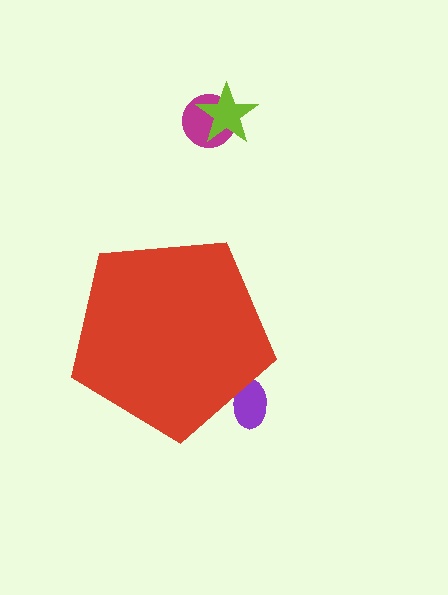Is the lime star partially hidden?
No, the lime star is fully visible.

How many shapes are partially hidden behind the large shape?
1 shape is partially hidden.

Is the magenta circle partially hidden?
No, the magenta circle is fully visible.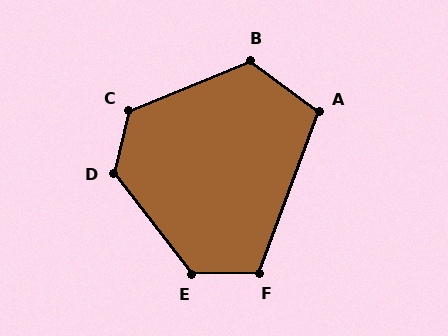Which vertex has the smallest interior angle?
A, at approximately 106 degrees.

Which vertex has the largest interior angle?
D, at approximately 128 degrees.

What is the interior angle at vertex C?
Approximately 127 degrees (obtuse).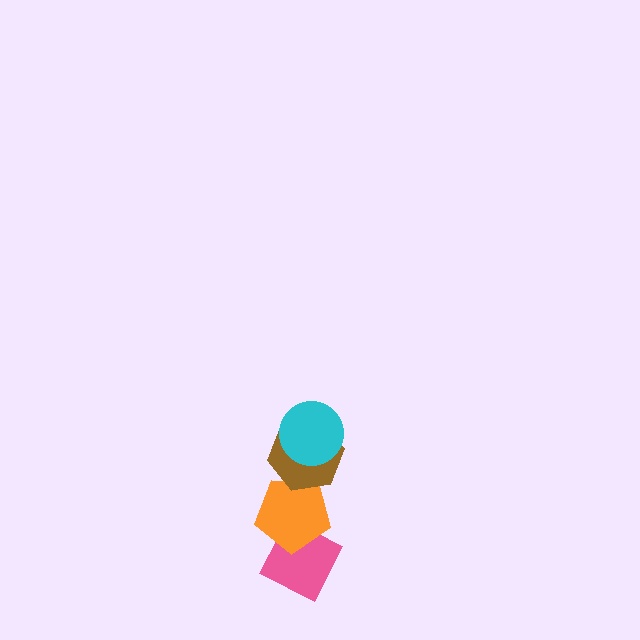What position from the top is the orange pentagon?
The orange pentagon is 3rd from the top.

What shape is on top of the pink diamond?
The orange pentagon is on top of the pink diamond.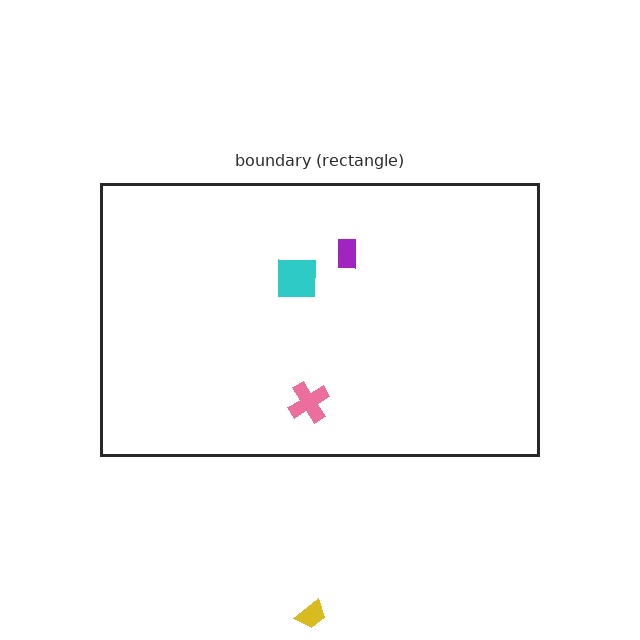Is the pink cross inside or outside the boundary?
Inside.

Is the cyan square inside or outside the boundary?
Inside.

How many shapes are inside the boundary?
3 inside, 1 outside.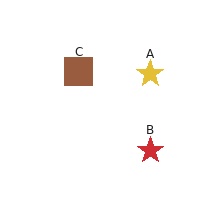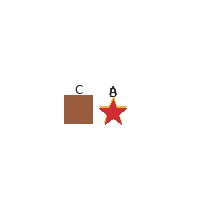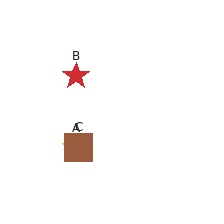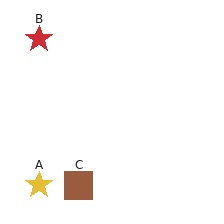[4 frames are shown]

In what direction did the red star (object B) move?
The red star (object B) moved up and to the left.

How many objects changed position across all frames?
3 objects changed position: yellow star (object A), red star (object B), brown square (object C).